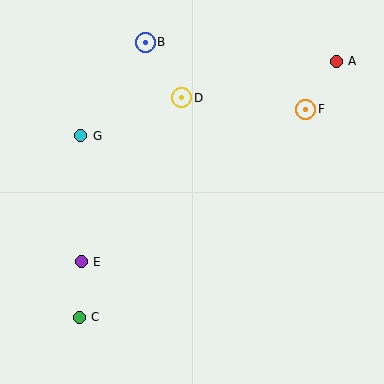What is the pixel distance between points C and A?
The distance between C and A is 363 pixels.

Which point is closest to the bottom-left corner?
Point C is closest to the bottom-left corner.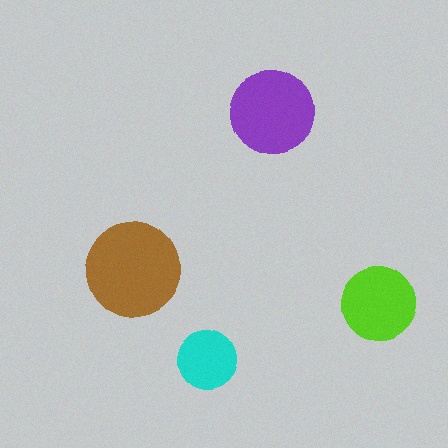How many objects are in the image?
There are 4 objects in the image.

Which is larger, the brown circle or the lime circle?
The brown one.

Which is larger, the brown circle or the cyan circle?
The brown one.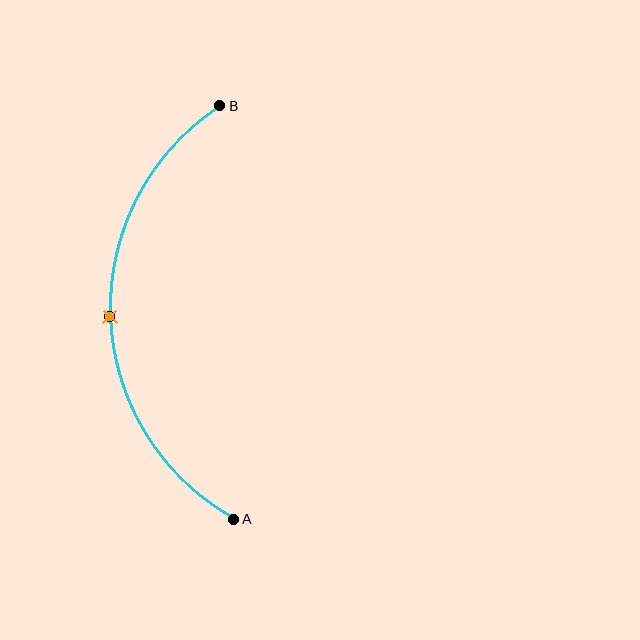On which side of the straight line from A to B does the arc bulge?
The arc bulges to the left of the straight line connecting A and B.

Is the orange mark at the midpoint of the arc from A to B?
Yes. The orange mark lies on the arc at equal arc-length from both A and B — it is the arc midpoint.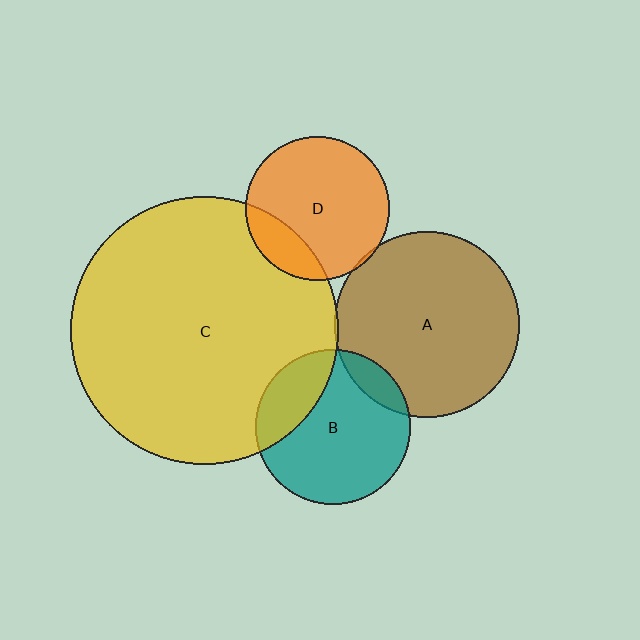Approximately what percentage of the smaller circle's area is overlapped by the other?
Approximately 10%.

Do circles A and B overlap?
Yes.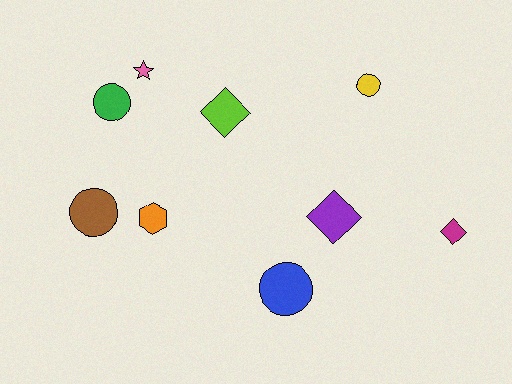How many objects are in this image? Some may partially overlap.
There are 9 objects.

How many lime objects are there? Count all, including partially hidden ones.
There is 1 lime object.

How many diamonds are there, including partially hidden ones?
There are 3 diamonds.